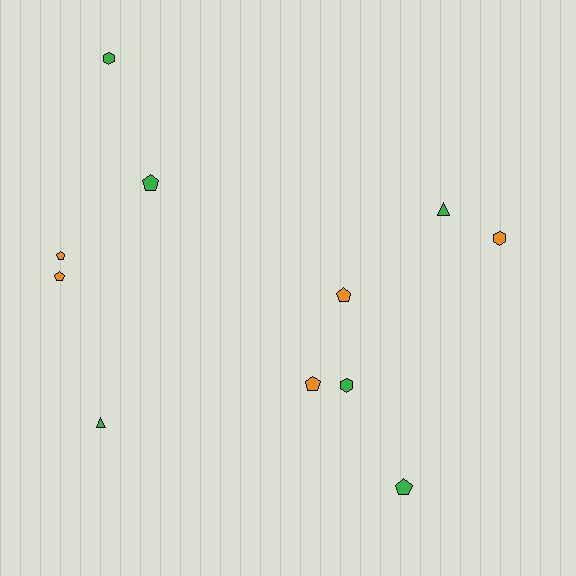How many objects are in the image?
There are 11 objects.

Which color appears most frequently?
Green, with 6 objects.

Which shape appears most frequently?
Pentagon, with 6 objects.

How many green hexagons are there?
There are 2 green hexagons.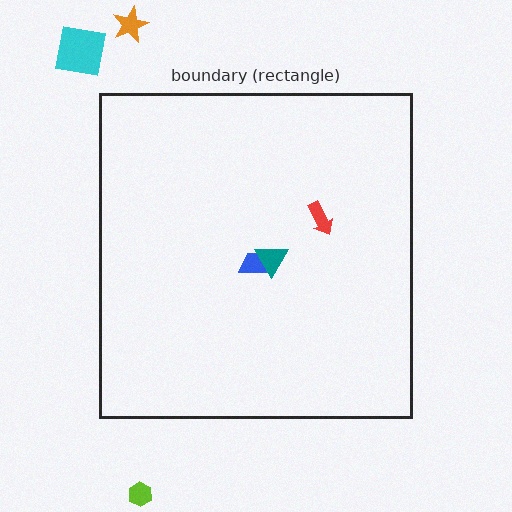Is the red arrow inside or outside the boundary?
Inside.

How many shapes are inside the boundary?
3 inside, 3 outside.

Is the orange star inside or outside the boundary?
Outside.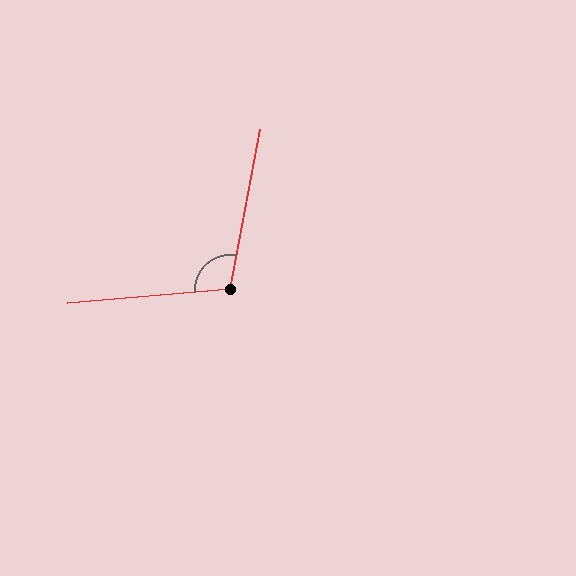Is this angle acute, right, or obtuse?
It is obtuse.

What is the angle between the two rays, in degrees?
Approximately 106 degrees.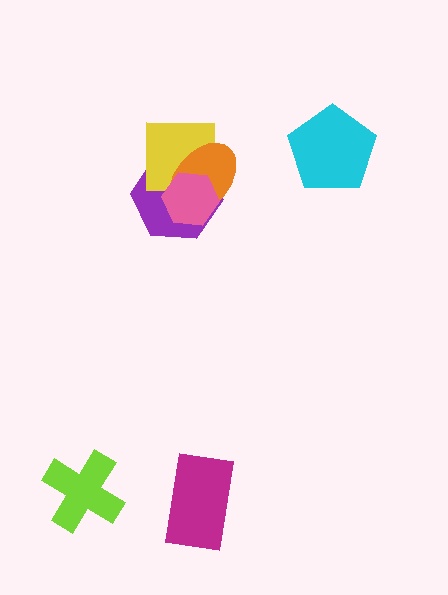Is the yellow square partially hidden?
Yes, it is partially covered by another shape.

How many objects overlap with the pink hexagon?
3 objects overlap with the pink hexagon.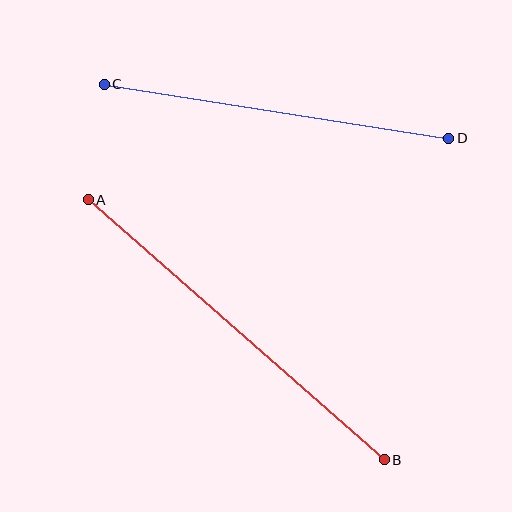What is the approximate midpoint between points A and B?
The midpoint is at approximately (236, 330) pixels.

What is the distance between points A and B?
The distance is approximately 394 pixels.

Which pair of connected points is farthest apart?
Points A and B are farthest apart.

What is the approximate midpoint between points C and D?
The midpoint is at approximately (276, 111) pixels.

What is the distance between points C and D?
The distance is approximately 349 pixels.